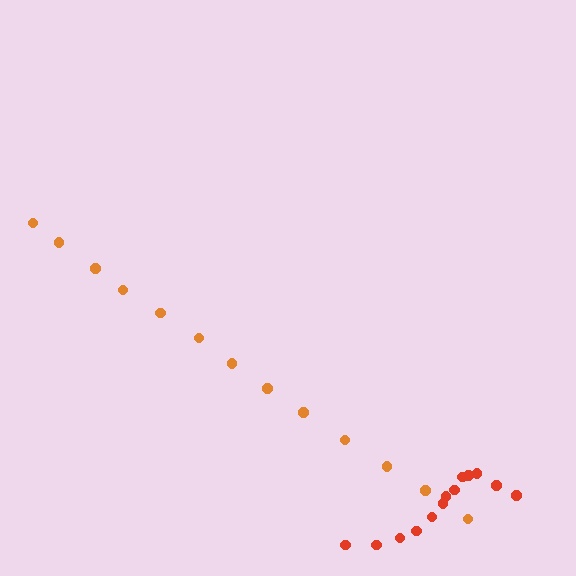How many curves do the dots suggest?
There are 2 distinct paths.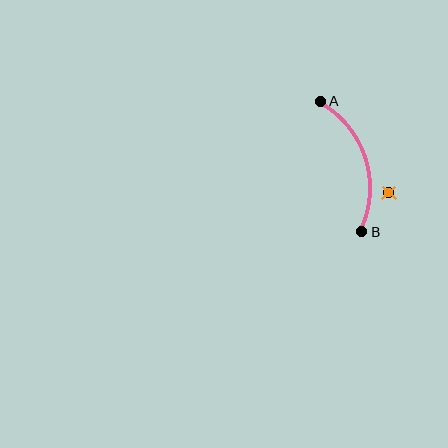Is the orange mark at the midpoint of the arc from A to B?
No — the orange mark does not lie on the arc at all. It sits slightly outside the curve.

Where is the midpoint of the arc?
The arc midpoint is the point on the curve farthest from the straight line joining A and B. It sits to the right of that line.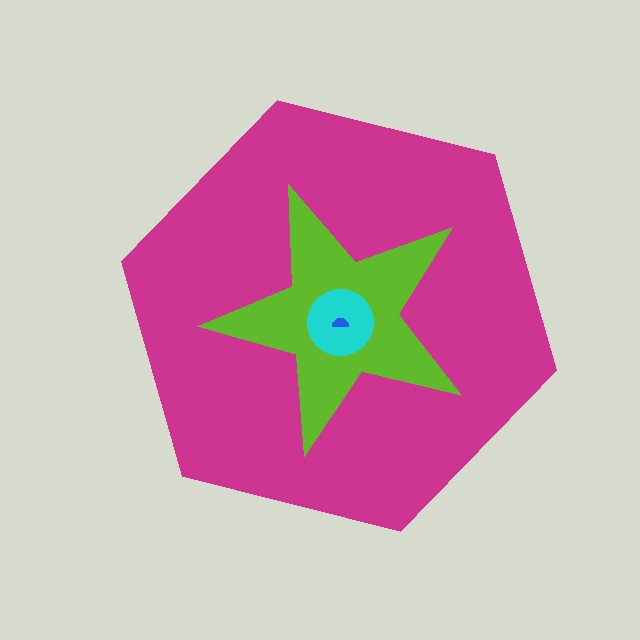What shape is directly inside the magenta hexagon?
The lime star.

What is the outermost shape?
The magenta hexagon.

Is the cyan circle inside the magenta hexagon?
Yes.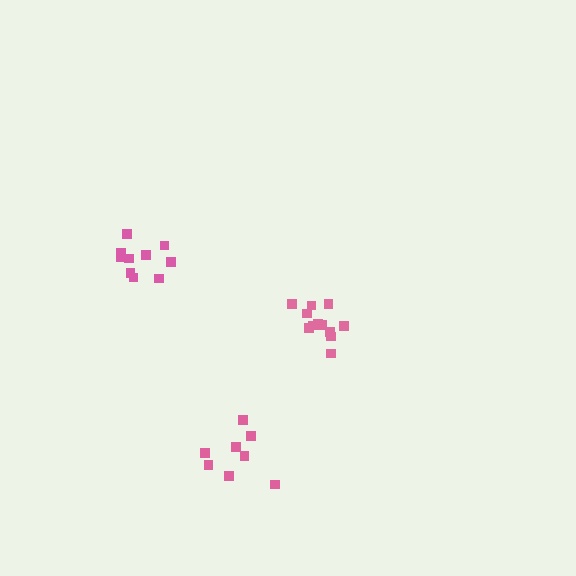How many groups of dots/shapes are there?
There are 3 groups.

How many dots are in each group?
Group 1: 10 dots, Group 2: 12 dots, Group 3: 8 dots (30 total).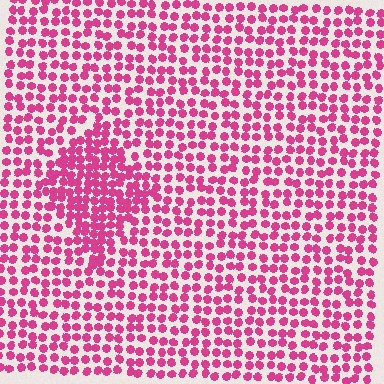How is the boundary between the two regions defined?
The boundary is defined by a change in element density (approximately 1.7x ratio). All elements are the same color, size, and shape.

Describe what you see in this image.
The image contains small magenta elements arranged at two different densities. A diamond-shaped region is visible where the elements are more densely packed than the surrounding area.